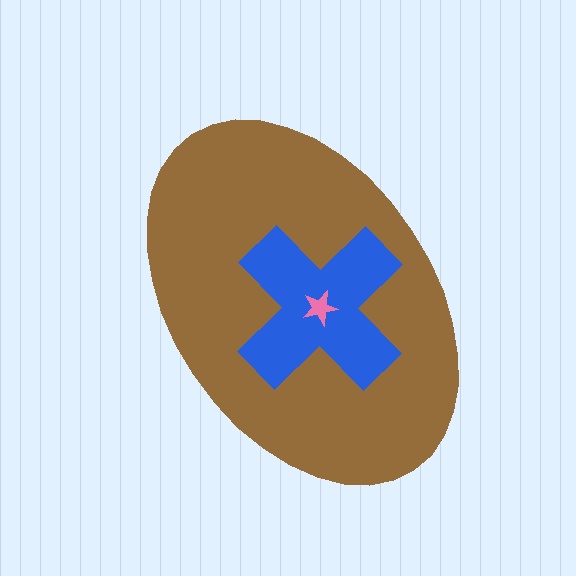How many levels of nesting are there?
3.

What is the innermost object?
The pink star.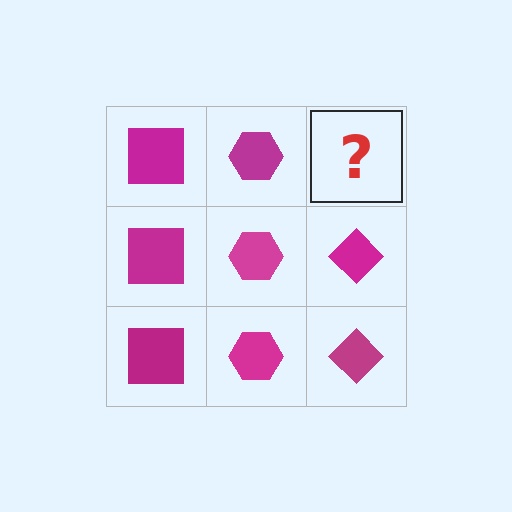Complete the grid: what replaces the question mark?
The question mark should be replaced with a magenta diamond.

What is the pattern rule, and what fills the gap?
The rule is that each column has a consistent shape. The gap should be filled with a magenta diamond.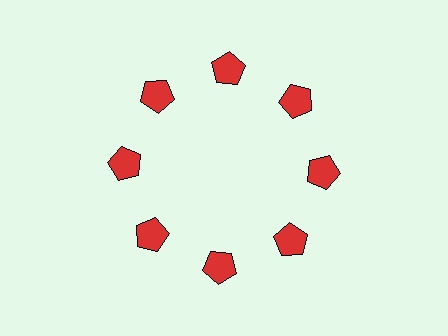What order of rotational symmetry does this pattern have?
This pattern has 8-fold rotational symmetry.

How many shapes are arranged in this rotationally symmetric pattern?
There are 8 shapes, arranged in 8 groups of 1.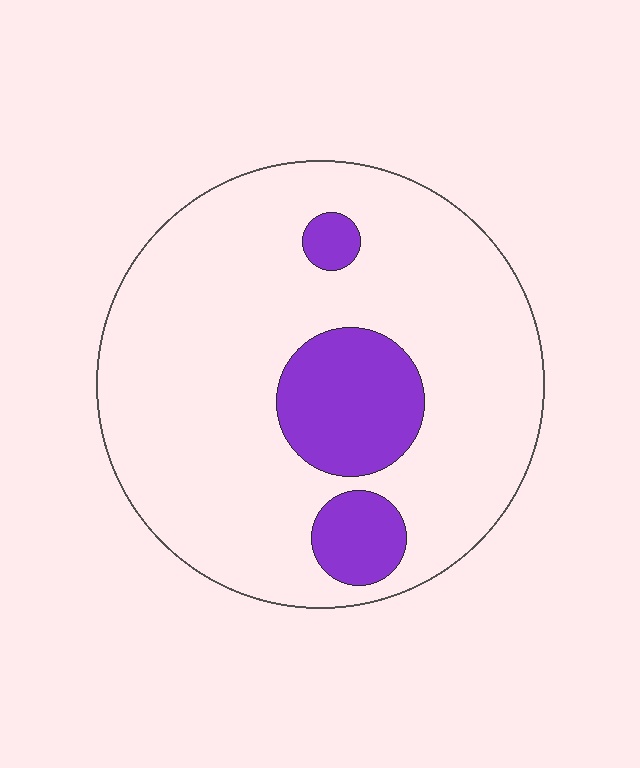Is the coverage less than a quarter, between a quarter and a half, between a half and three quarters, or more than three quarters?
Less than a quarter.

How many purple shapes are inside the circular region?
3.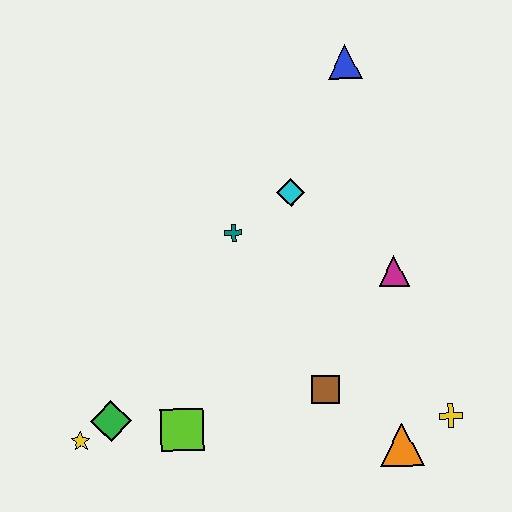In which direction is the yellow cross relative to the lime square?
The yellow cross is to the right of the lime square.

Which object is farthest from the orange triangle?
The blue triangle is farthest from the orange triangle.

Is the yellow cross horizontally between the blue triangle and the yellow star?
No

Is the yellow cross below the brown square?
Yes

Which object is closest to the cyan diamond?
The teal cross is closest to the cyan diamond.